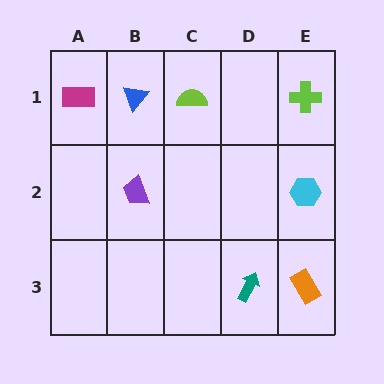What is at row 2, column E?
A cyan hexagon.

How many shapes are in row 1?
4 shapes.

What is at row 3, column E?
An orange rectangle.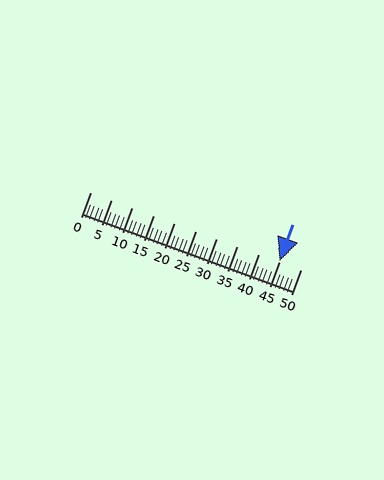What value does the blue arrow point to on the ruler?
The blue arrow points to approximately 45.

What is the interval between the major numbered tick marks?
The major tick marks are spaced 5 units apart.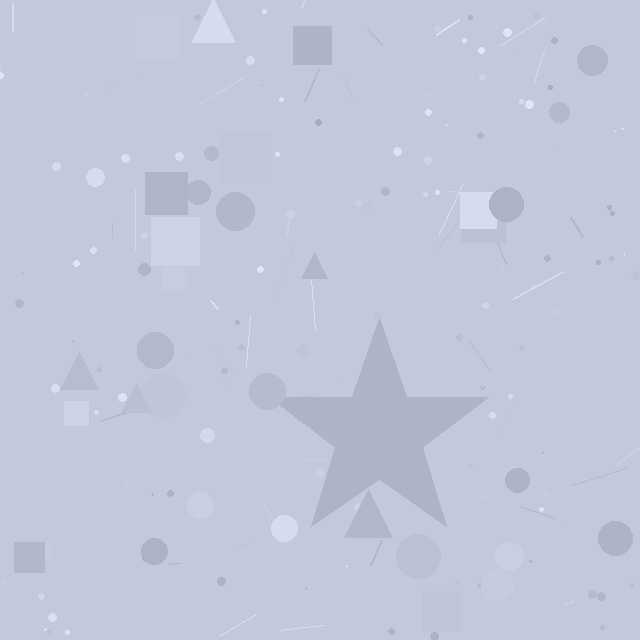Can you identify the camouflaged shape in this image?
The camouflaged shape is a star.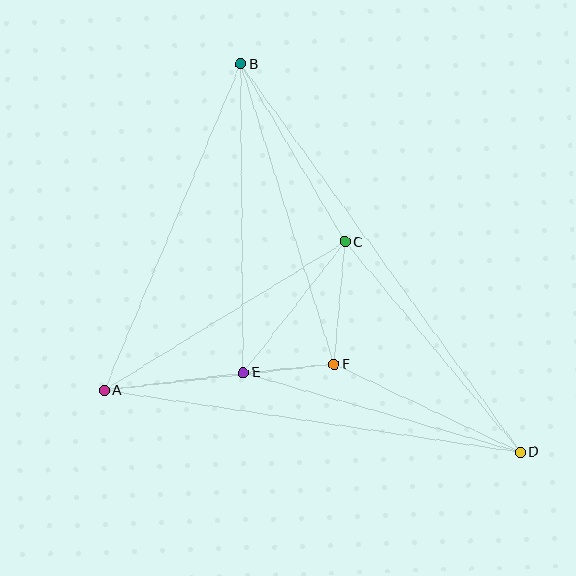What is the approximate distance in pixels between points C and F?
The distance between C and F is approximately 123 pixels.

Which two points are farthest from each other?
Points B and D are farthest from each other.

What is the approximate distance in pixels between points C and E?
The distance between C and E is approximately 165 pixels.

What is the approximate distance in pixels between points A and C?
The distance between A and C is approximately 283 pixels.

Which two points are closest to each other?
Points E and F are closest to each other.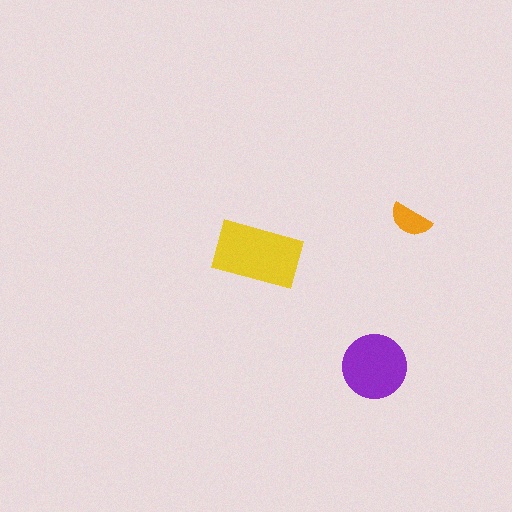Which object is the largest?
The yellow rectangle.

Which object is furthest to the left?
The yellow rectangle is leftmost.